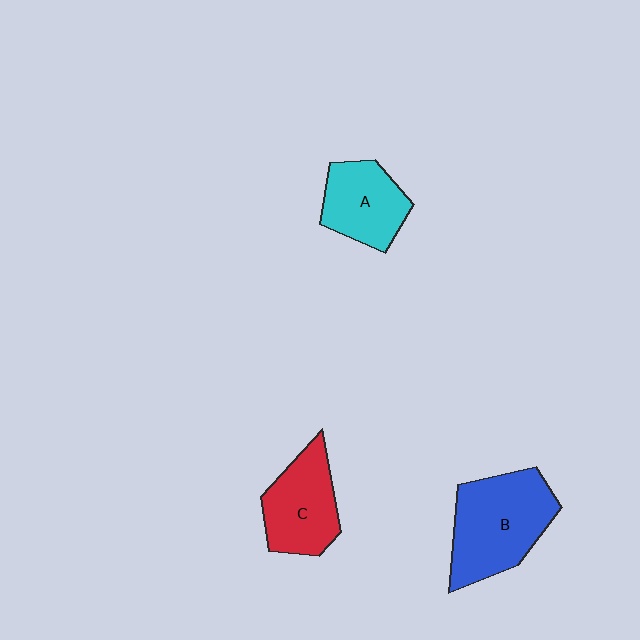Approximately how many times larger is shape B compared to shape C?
Approximately 1.4 times.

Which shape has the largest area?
Shape B (blue).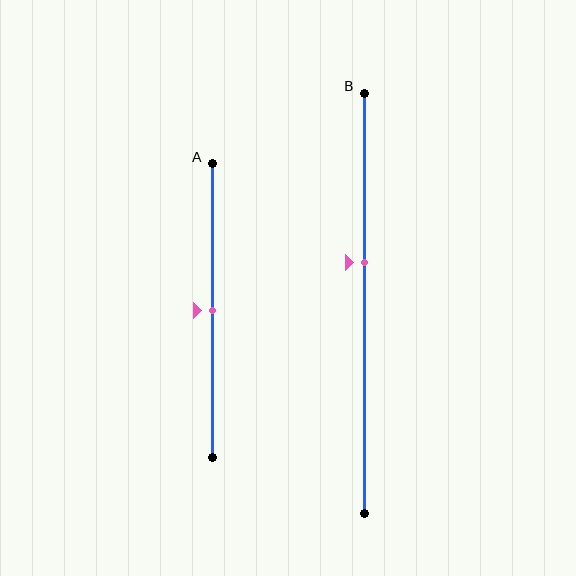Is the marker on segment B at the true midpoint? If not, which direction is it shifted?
No, the marker on segment B is shifted upward by about 10% of the segment length.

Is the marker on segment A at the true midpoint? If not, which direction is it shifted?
Yes, the marker on segment A is at the true midpoint.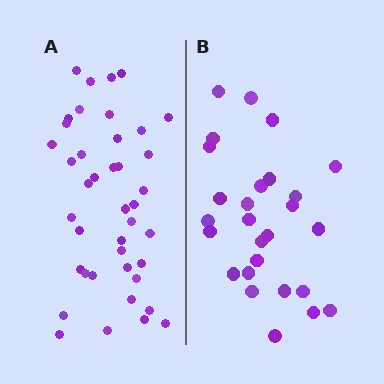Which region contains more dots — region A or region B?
Region A (the left region) has more dots.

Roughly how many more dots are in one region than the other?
Region A has approximately 15 more dots than region B.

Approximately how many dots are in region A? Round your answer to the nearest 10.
About 40 dots. (The exact count is 41, which rounds to 40.)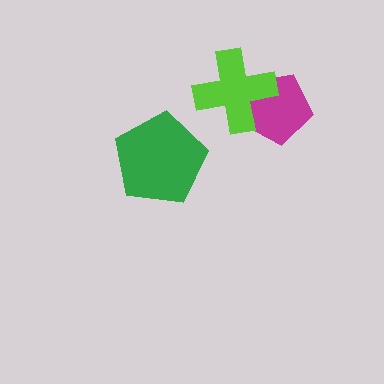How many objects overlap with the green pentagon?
0 objects overlap with the green pentagon.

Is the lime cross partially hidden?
No, no other shape covers it.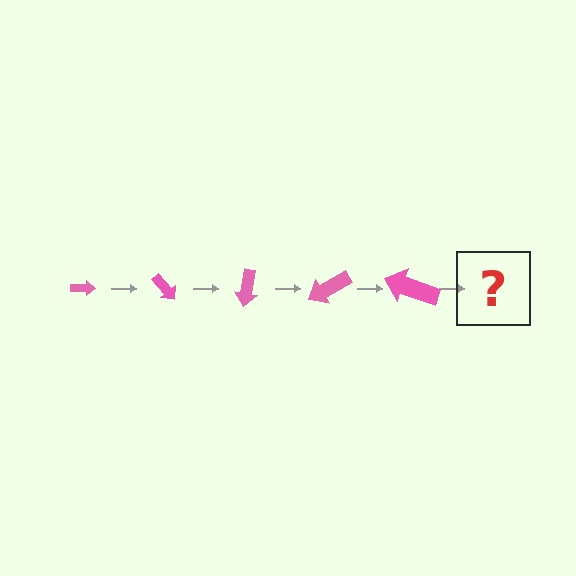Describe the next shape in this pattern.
It should be an arrow, larger than the previous one and rotated 250 degrees from the start.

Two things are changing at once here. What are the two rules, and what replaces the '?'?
The two rules are that the arrow grows larger each step and it rotates 50 degrees each step. The '?' should be an arrow, larger than the previous one and rotated 250 degrees from the start.